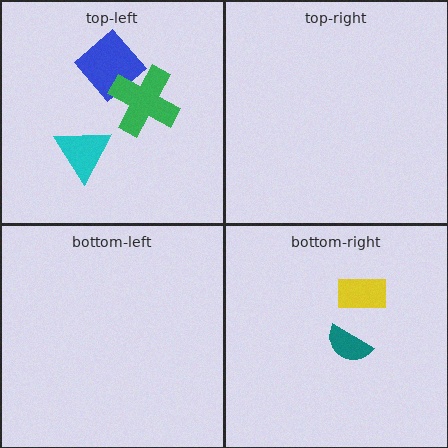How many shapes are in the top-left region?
3.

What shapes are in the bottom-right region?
The yellow rectangle, the teal semicircle.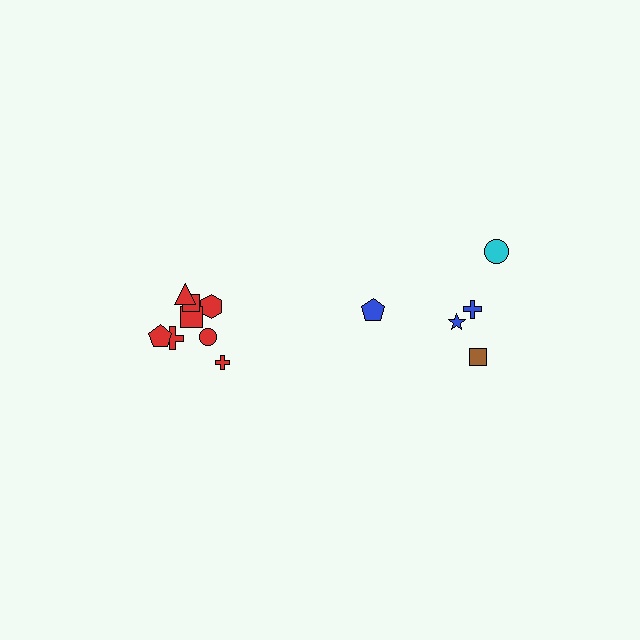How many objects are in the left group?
There are 8 objects.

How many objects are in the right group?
There are 5 objects.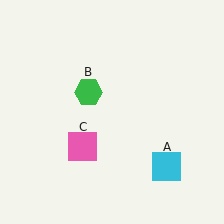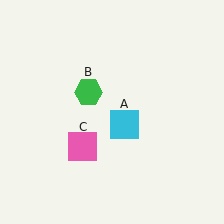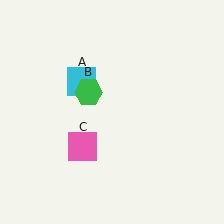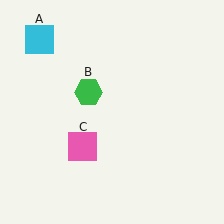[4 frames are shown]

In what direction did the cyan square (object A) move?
The cyan square (object A) moved up and to the left.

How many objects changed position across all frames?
1 object changed position: cyan square (object A).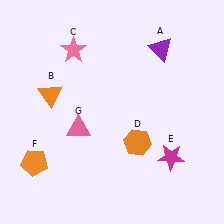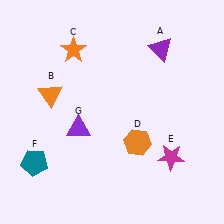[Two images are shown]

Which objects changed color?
C changed from pink to orange. F changed from orange to teal. G changed from pink to purple.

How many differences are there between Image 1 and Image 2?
There are 3 differences between the two images.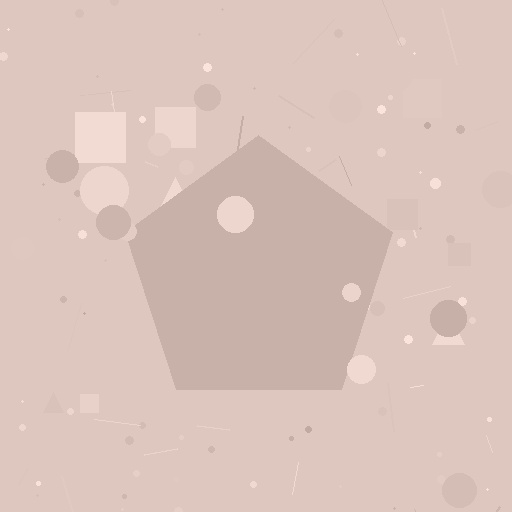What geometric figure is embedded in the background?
A pentagon is embedded in the background.